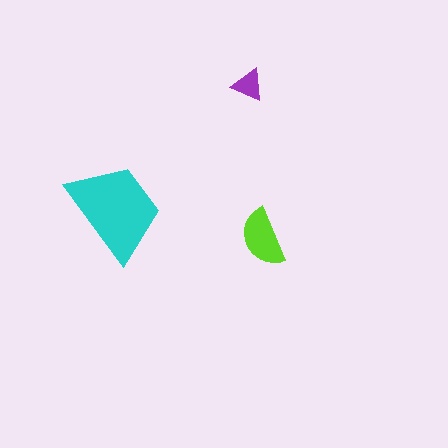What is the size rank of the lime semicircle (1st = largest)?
2nd.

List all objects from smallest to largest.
The purple triangle, the lime semicircle, the cyan trapezoid.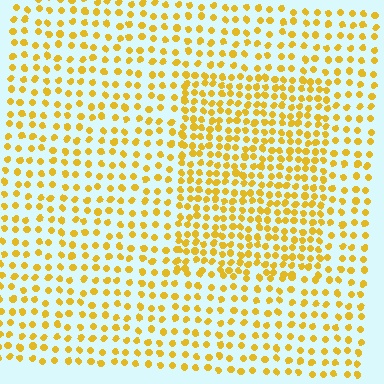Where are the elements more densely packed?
The elements are more densely packed inside the rectangle boundary.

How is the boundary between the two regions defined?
The boundary is defined by a change in element density (approximately 1.7x ratio). All elements are the same color, size, and shape.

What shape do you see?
I see a rectangle.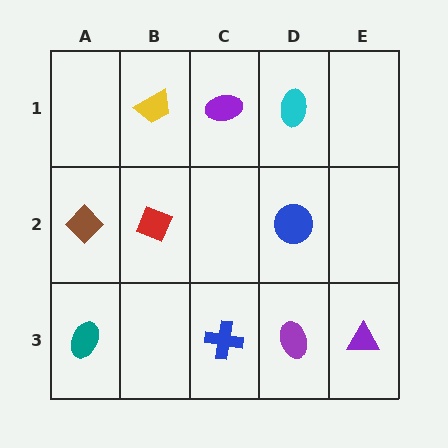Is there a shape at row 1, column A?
No, that cell is empty.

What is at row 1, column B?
A yellow trapezoid.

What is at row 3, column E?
A purple triangle.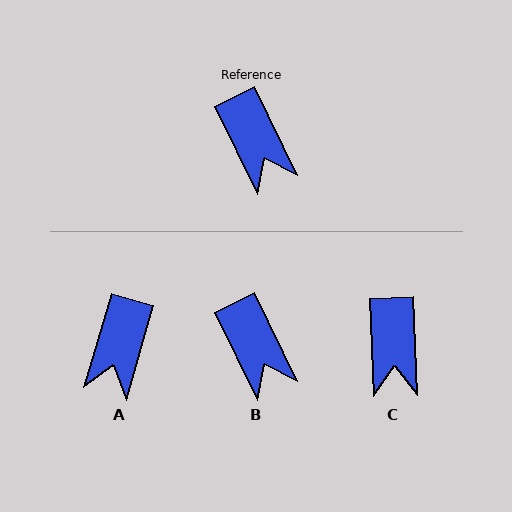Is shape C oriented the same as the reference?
No, it is off by about 24 degrees.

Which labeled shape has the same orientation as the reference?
B.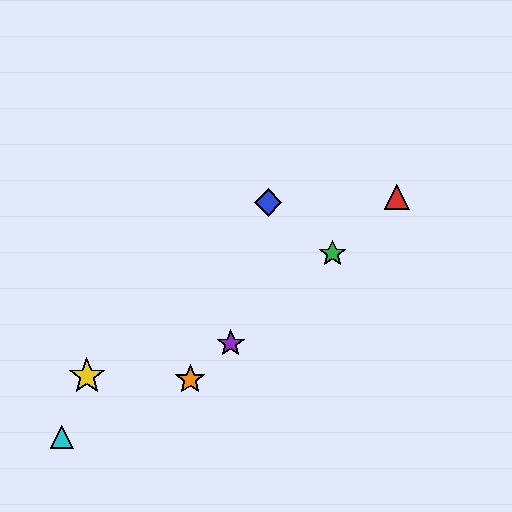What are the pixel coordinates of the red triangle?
The red triangle is at (397, 197).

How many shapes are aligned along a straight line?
4 shapes (the red triangle, the green star, the purple star, the orange star) are aligned along a straight line.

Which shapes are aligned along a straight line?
The red triangle, the green star, the purple star, the orange star are aligned along a straight line.